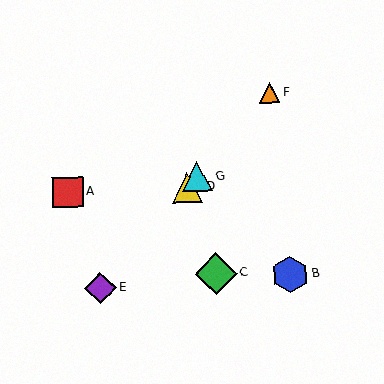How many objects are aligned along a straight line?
4 objects (D, E, F, G) are aligned along a straight line.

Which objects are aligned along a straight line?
Objects D, E, F, G are aligned along a straight line.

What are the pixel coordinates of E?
Object E is at (100, 288).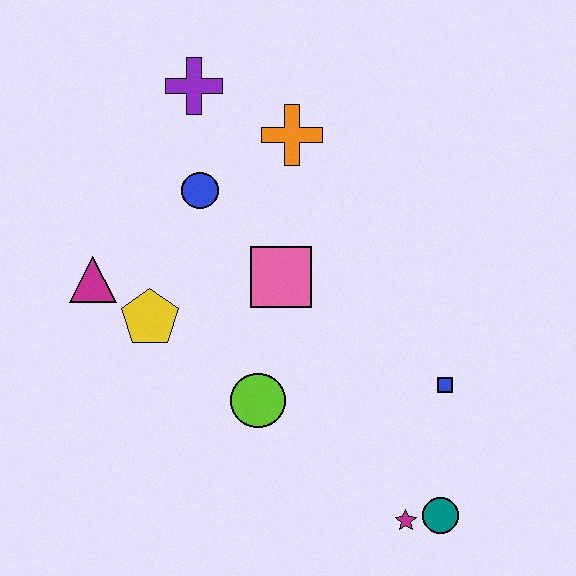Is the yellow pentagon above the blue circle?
No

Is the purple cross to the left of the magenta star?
Yes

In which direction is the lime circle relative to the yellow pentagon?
The lime circle is to the right of the yellow pentagon.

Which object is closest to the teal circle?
The magenta star is closest to the teal circle.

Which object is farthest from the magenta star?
The purple cross is farthest from the magenta star.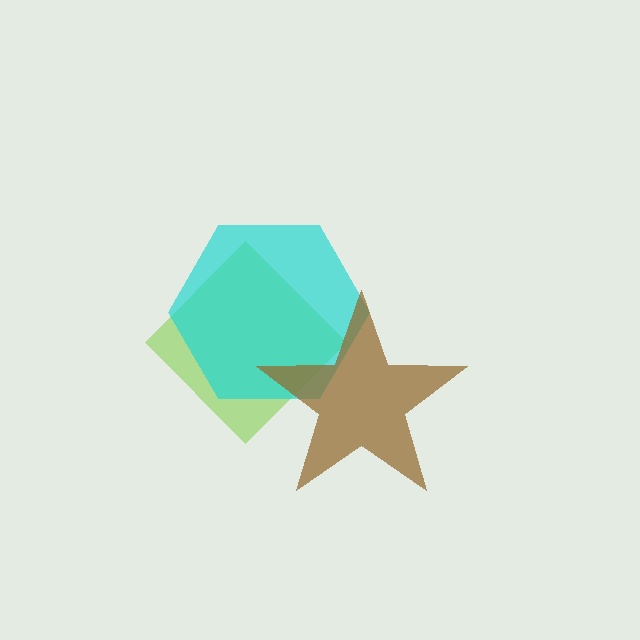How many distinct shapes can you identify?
There are 3 distinct shapes: a lime diamond, a cyan hexagon, a brown star.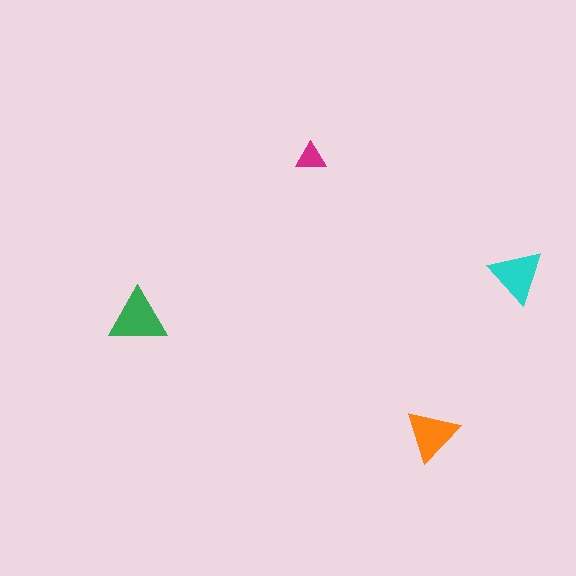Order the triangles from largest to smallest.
the green one, the cyan one, the orange one, the magenta one.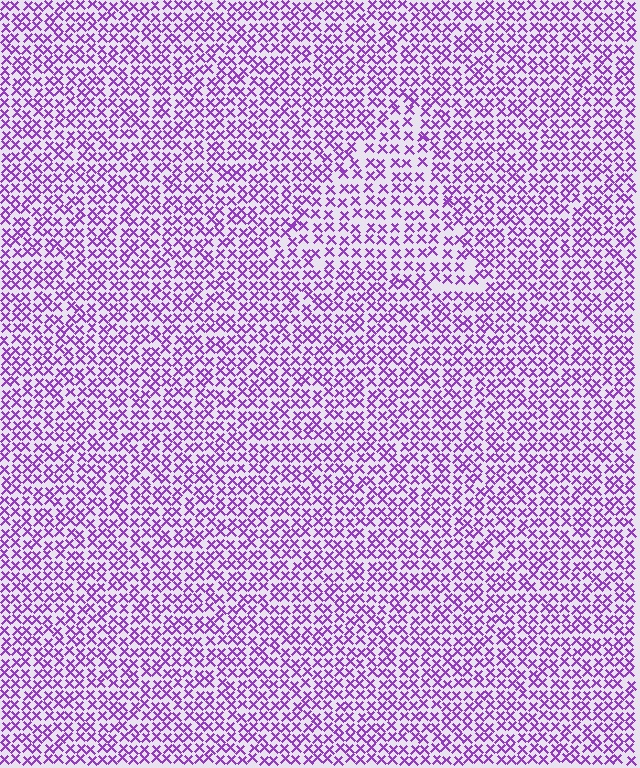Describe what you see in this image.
The image contains small purple elements arranged at two different densities. A triangle-shaped region is visible where the elements are less densely packed than the surrounding area.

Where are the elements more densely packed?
The elements are more densely packed outside the triangle boundary.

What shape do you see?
I see a triangle.